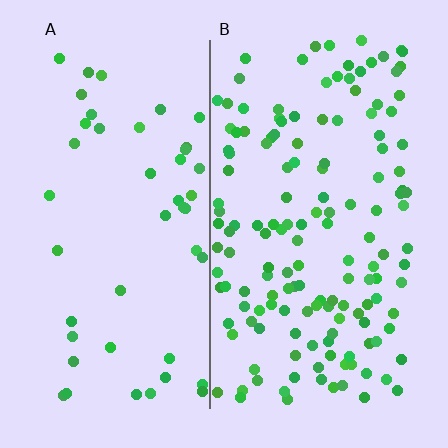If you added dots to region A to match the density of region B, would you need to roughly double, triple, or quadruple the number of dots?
Approximately triple.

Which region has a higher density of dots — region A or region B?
B (the right).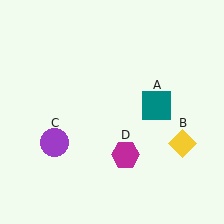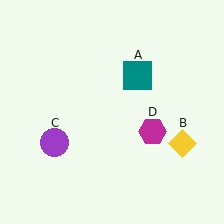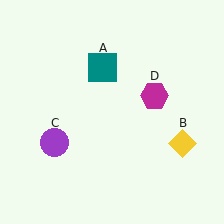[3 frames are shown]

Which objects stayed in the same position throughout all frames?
Yellow diamond (object B) and purple circle (object C) remained stationary.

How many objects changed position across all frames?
2 objects changed position: teal square (object A), magenta hexagon (object D).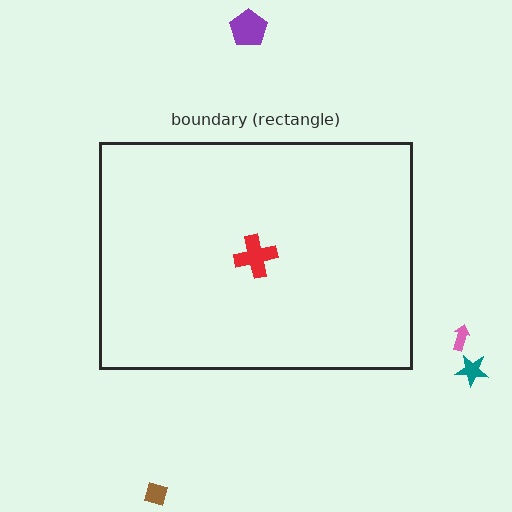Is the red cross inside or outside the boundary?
Inside.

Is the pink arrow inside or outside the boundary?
Outside.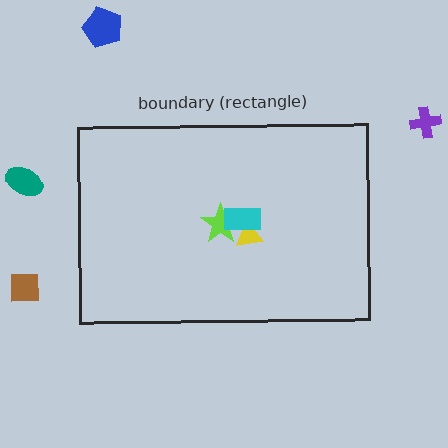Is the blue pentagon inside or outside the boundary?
Outside.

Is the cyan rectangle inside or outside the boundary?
Inside.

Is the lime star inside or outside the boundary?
Inside.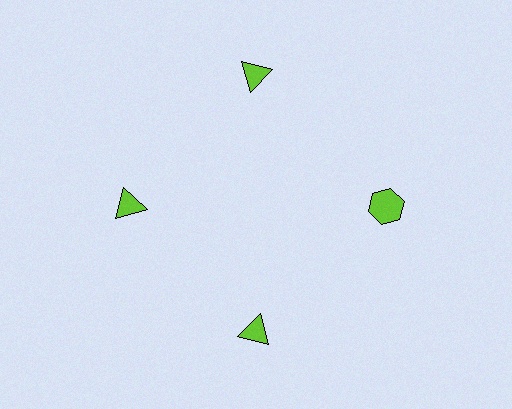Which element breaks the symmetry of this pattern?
The lime hexagon at roughly the 3 o'clock position breaks the symmetry. All other shapes are lime triangles.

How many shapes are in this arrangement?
There are 4 shapes arranged in a ring pattern.